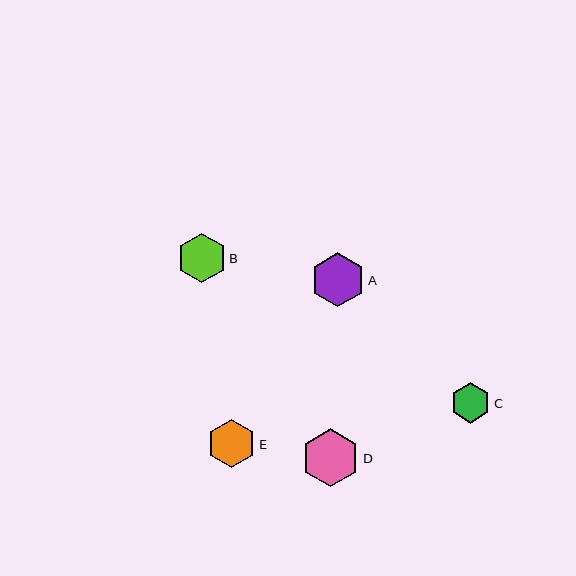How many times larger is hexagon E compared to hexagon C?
Hexagon E is approximately 1.2 times the size of hexagon C.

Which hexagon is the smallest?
Hexagon C is the smallest with a size of approximately 40 pixels.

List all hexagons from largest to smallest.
From largest to smallest: D, A, B, E, C.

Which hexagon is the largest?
Hexagon D is the largest with a size of approximately 58 pixels.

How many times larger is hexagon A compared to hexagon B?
Hexagon A is approximately 1.1 times the size of hexagon B.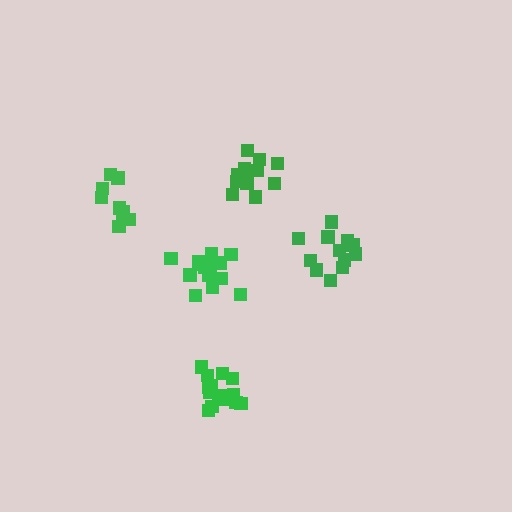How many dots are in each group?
Group 1: 15 dots, Group 2: 9 dots, Group 3: 13 dots, Group 4: 13 dots, Group 5: 15 dots (65 total).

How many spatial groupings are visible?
There are 5 spatial groupings.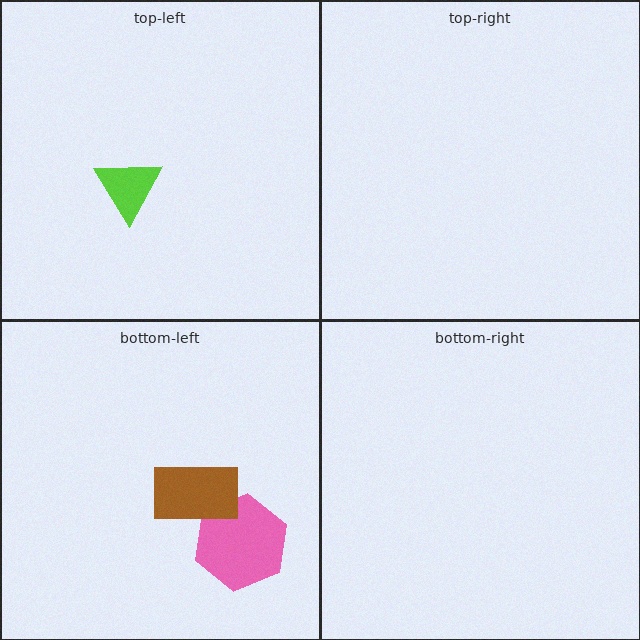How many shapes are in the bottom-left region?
2.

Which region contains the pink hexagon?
The bottom-left region.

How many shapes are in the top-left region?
1.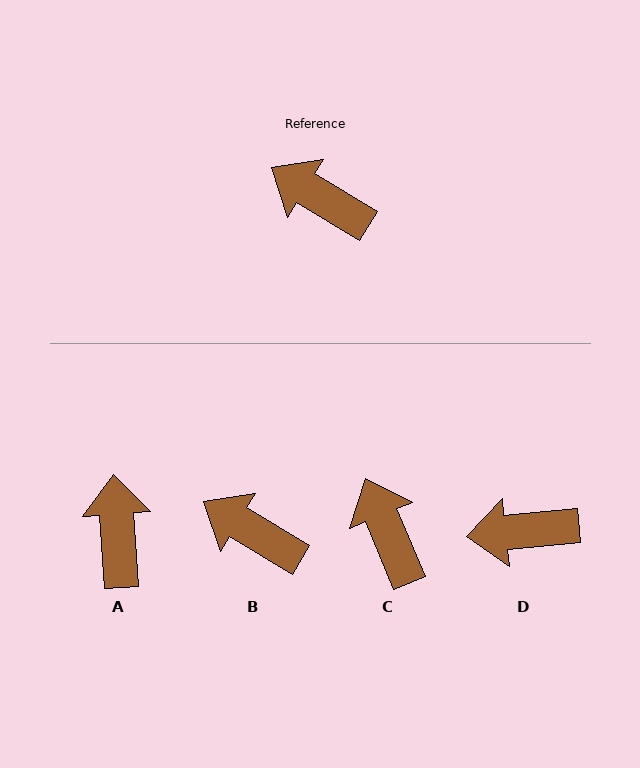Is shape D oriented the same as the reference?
No, it is off by about 37 degrees.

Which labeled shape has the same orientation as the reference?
B.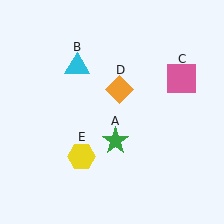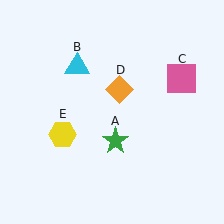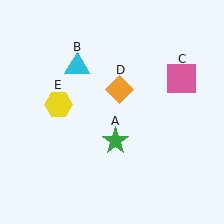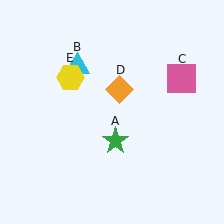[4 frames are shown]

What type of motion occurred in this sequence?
The yellow hexagon (object E) rotated clockwise around the center of the scene.